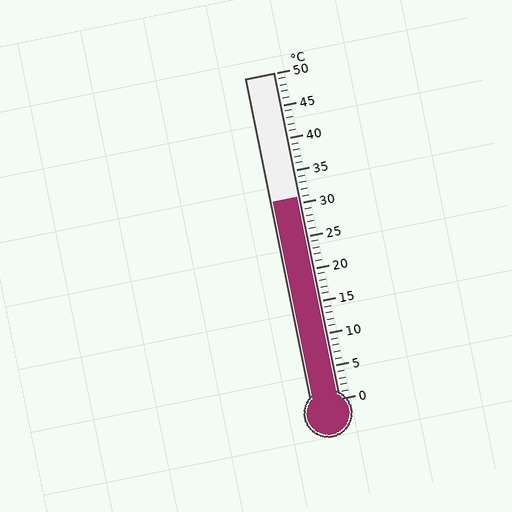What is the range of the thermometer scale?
The thermometer scale ranges from 0°C to 50°C.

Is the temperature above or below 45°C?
The temperature is below 45°C.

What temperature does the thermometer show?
The thermometer shows approximately 31°C.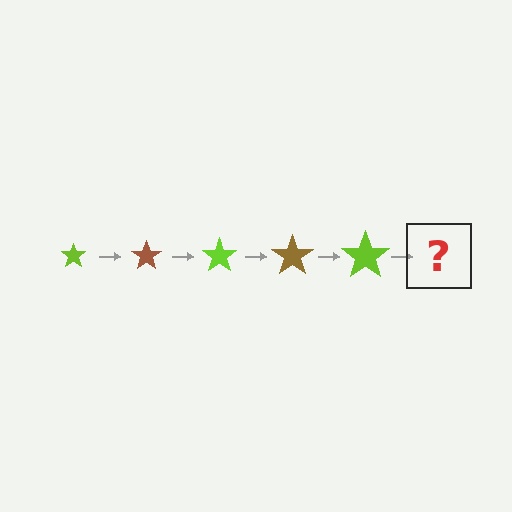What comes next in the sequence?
The next element should be a brown star, larger than the previous one.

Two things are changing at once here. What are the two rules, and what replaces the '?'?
The two rules are that the star grows larger each step and the color cycles through lime and brown. The '?' should be a brown star, larger than the previous one.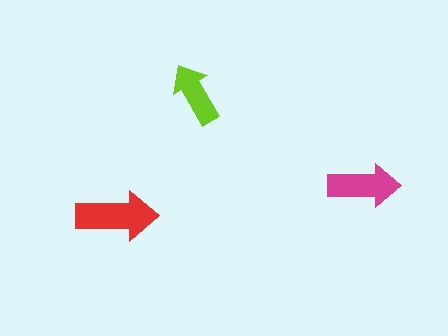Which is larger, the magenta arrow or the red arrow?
The red one.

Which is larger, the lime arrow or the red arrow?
The red one.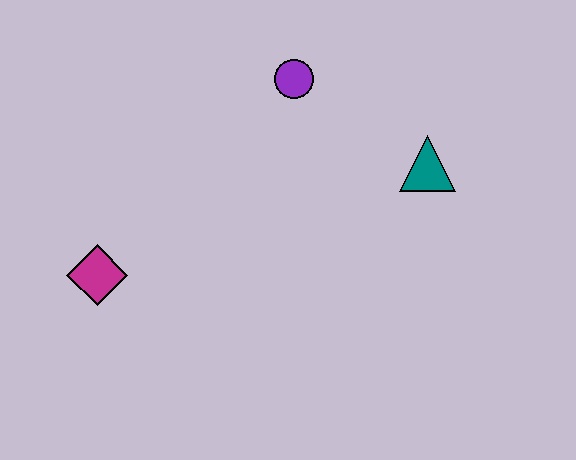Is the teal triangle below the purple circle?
Yes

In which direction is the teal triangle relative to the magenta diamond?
The teal triangle is to the right of the magenta diamond.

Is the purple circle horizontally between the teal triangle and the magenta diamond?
Yes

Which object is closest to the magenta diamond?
The purple circle is closest to the magenta diamond.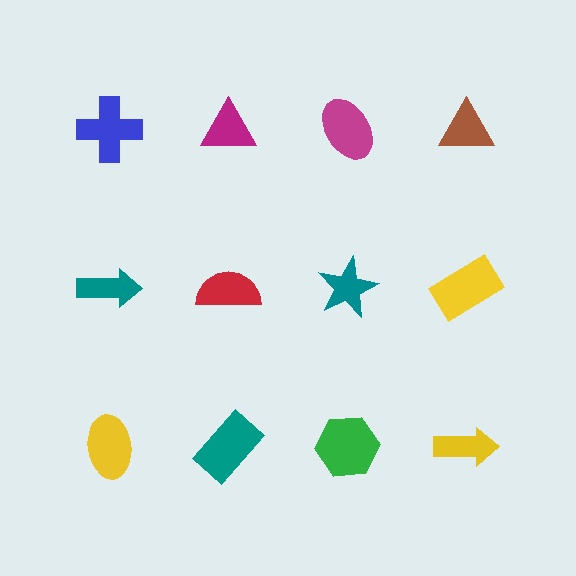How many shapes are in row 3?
4 shapes.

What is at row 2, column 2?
A red semicircle.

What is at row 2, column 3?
A teal star.